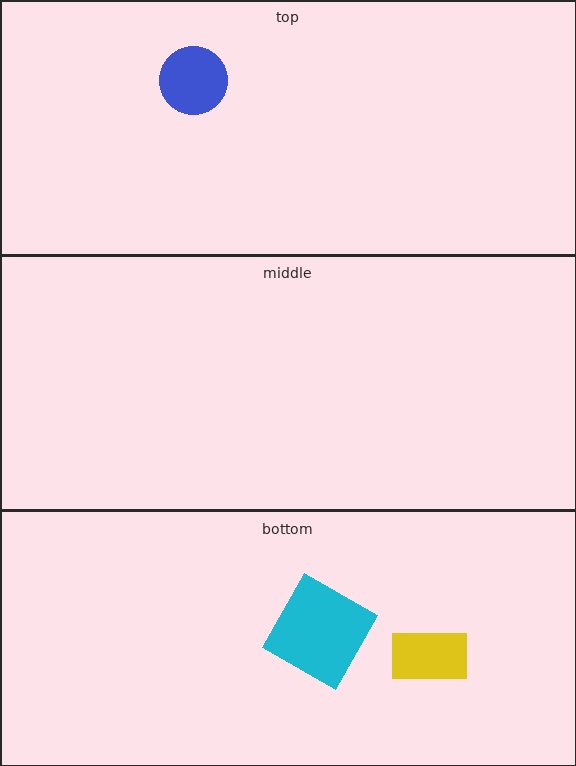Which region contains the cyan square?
The bottom region.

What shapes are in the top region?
The blue circle.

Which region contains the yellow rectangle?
The bottom region.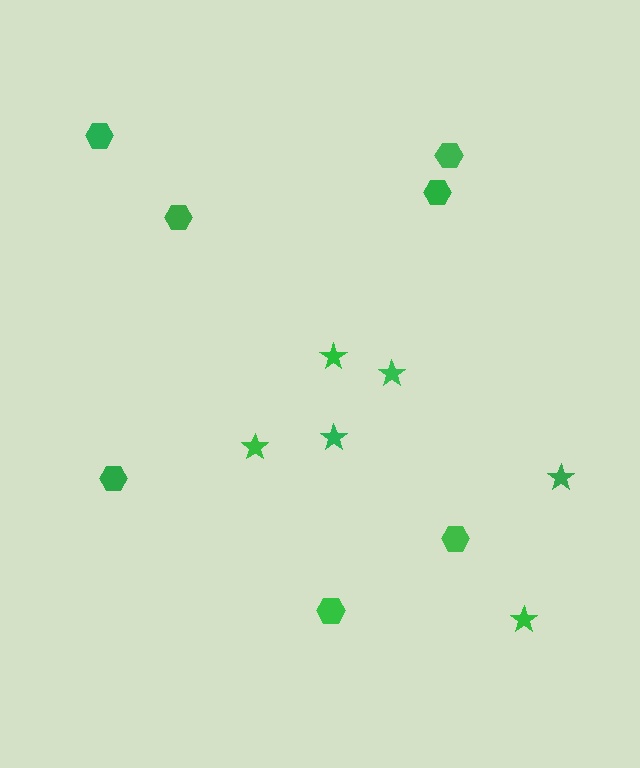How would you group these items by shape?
There are 2 groups: one group of hexagons (7) and one group of stars (6).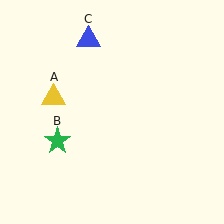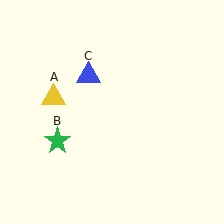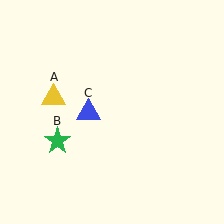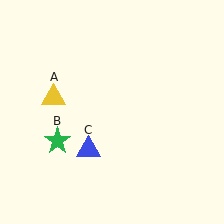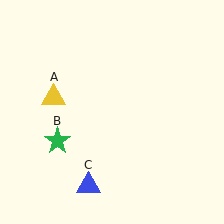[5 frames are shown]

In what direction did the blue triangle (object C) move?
The blue triangle (object C) moved down.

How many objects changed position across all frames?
1 object changed position: blue triangle (object C).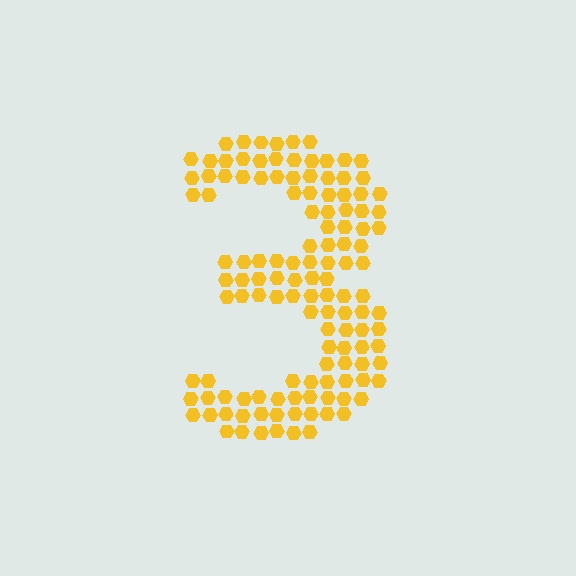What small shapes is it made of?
It is made of small hexagons.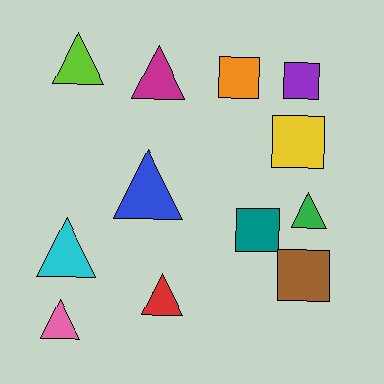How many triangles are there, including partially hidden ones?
There are 7 triangles.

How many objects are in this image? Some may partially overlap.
There are 12 objects.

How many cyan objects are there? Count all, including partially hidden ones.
There is 1 cyan object.